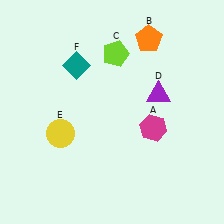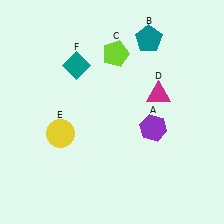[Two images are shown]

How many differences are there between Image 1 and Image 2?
There are 3 differences between the two images.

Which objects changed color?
A changed from magenta to purple. B changed from orange to teal. D changed from purple to magenta.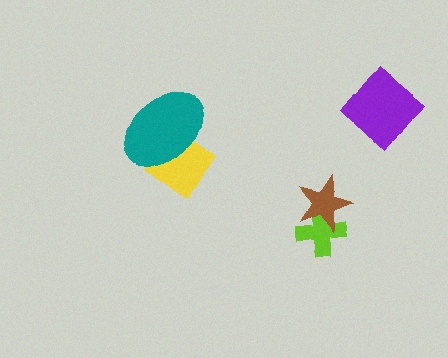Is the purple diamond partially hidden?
No, no other shape covers it.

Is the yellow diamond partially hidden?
Yes, it is partially covered by another shape.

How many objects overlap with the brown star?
1 object overlaps with the brown star.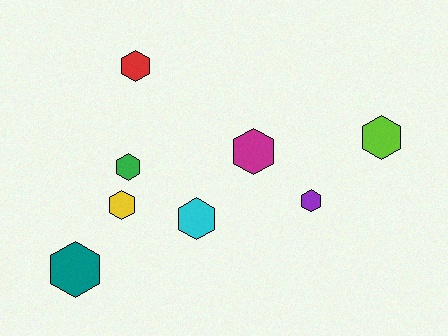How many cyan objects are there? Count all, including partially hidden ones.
There is 1 cyan object.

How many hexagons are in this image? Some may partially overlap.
There are 8 hexagons.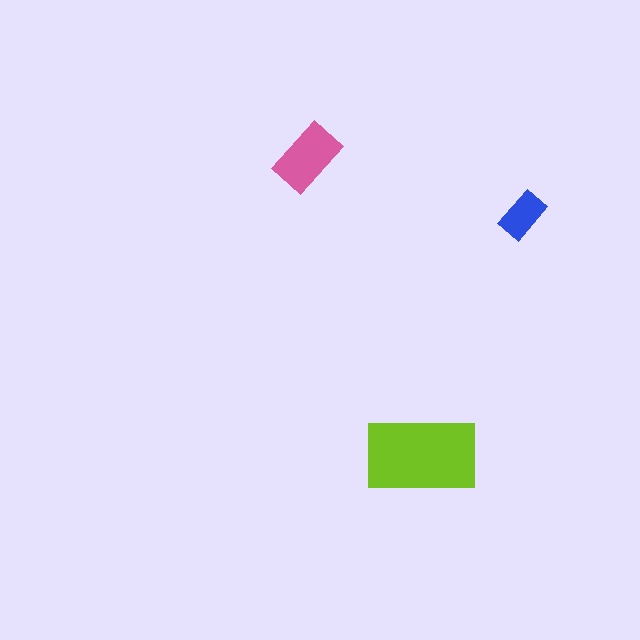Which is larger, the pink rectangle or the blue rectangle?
The pink one.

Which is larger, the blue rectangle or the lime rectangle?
The lime one.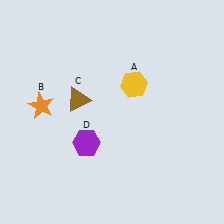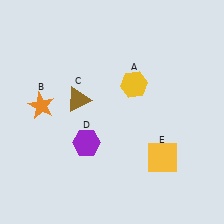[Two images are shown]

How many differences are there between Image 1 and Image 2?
There is 1 difference between the two images.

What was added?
A yellow square (E) was added in Image 2.